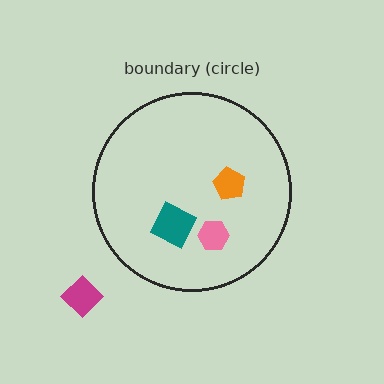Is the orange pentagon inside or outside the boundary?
Inside.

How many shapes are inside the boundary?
3 inside, 1 outside.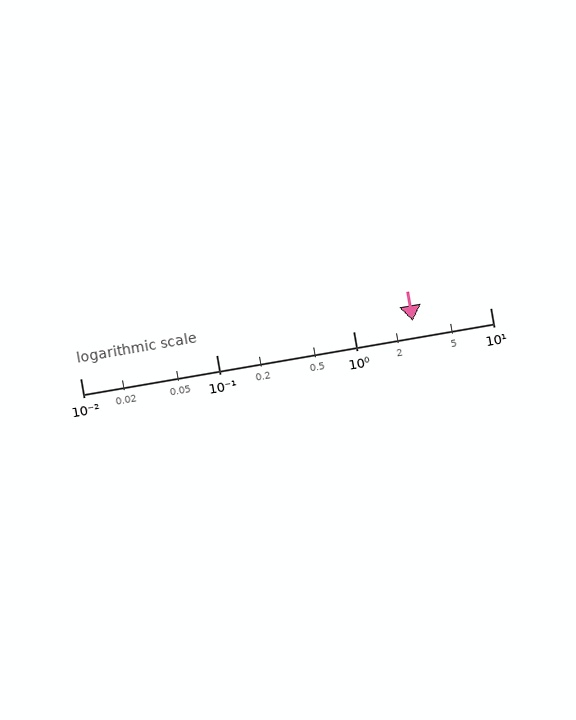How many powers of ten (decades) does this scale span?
The scale spans 3 decades, from 0.01 to 10.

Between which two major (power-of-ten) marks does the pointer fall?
The pointer is between 1 and 10.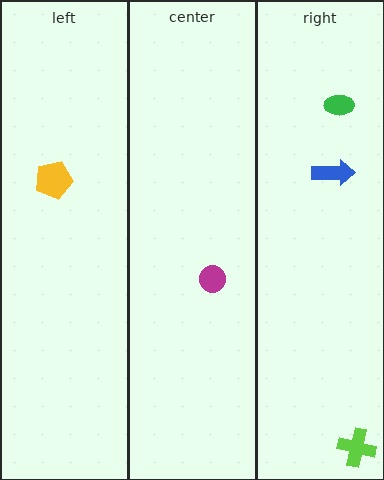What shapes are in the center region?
The magenta circle.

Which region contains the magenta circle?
The center region.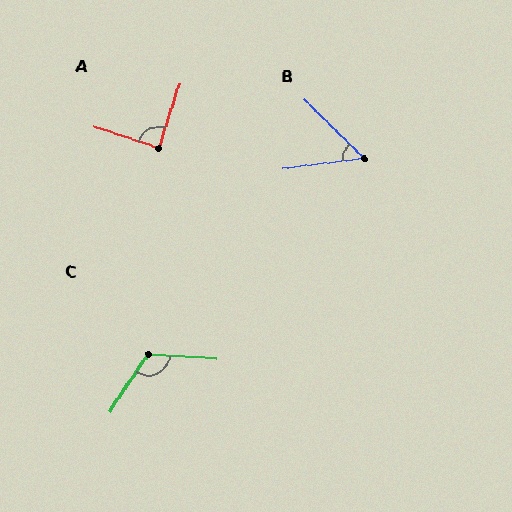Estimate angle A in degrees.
Approximately 90 degrees.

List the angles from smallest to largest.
B (52°), A (90°), C (119°).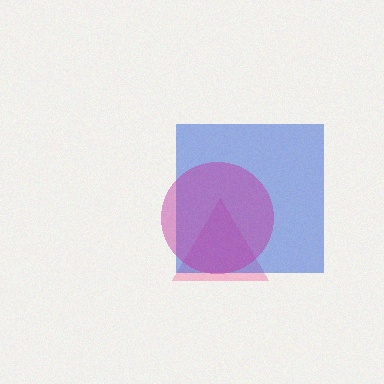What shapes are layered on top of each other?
The layered shapes are: a pink triangle, a blue square, a magenta circle.